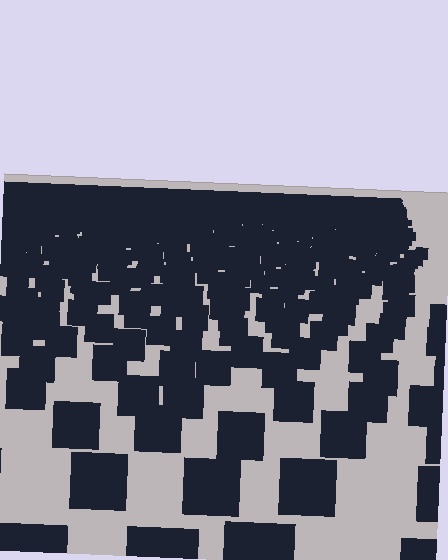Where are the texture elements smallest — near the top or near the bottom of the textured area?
Near the top.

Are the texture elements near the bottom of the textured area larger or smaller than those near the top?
Larger. Near the bottom, elements are closer to the viewer and appear at a bigger on-screen size.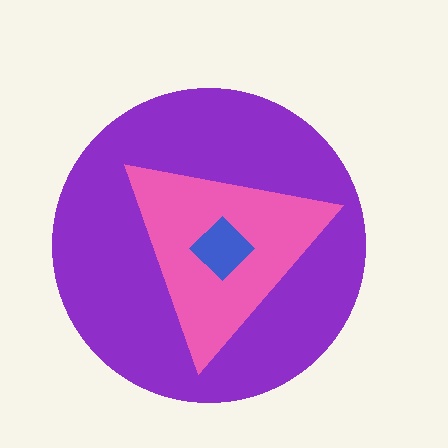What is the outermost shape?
The purple circle.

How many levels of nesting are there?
3.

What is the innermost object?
The blue diamond.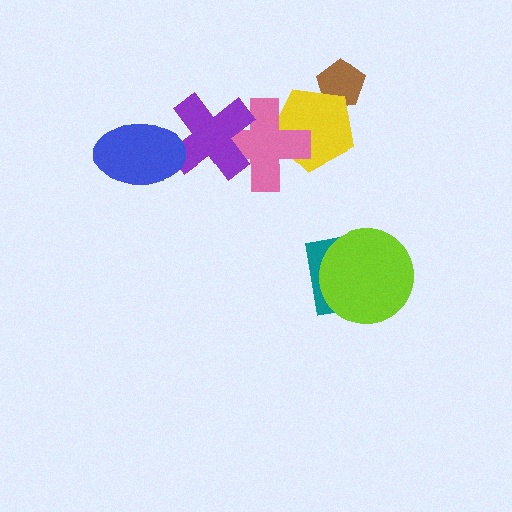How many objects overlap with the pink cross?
2 objects overlap with the pink cross.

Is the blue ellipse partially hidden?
No, no other shape covers it.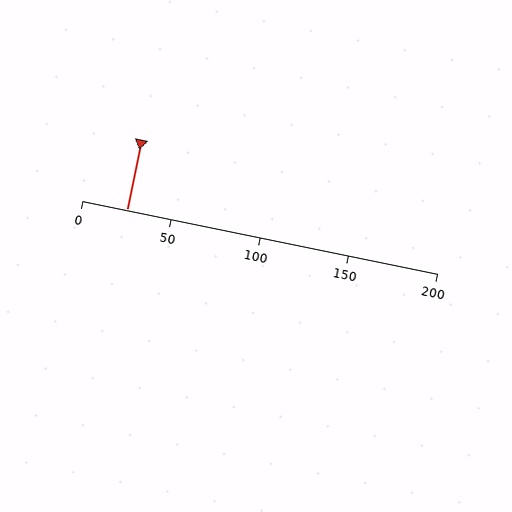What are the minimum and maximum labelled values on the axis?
The axis runs from 0 to 200.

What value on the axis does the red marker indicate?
The marker indicates approximately 25.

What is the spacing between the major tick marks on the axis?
The major ticks are spaced 50 apart.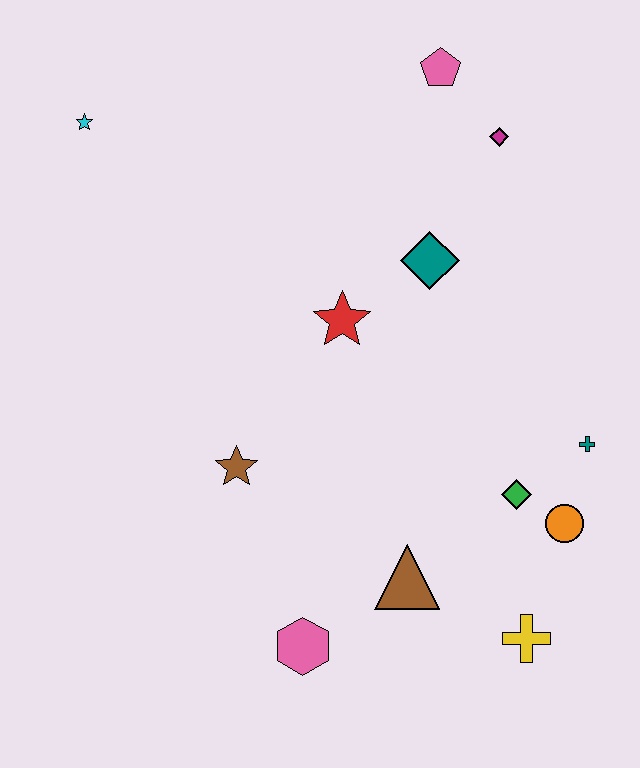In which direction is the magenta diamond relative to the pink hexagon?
The magenta diamond is above the pink hexagon.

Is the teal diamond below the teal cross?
No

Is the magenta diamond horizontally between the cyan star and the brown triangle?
No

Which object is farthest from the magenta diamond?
The pink hexagon is farthest from the magenta diamond.